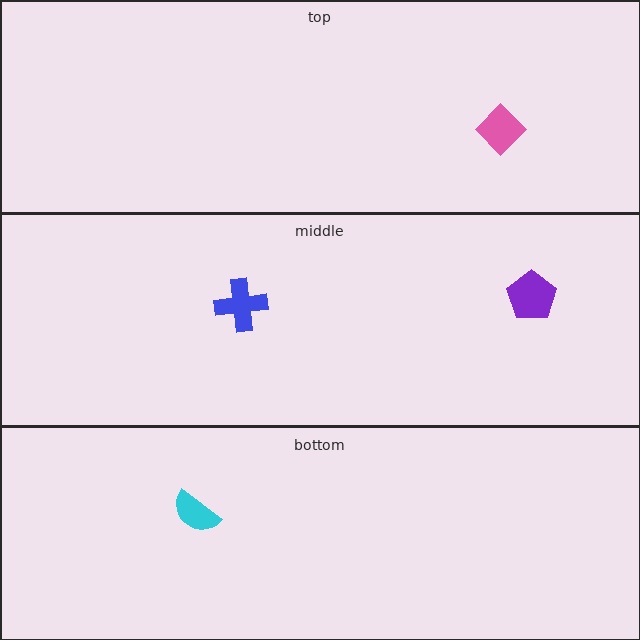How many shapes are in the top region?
1.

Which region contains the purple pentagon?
The middle region.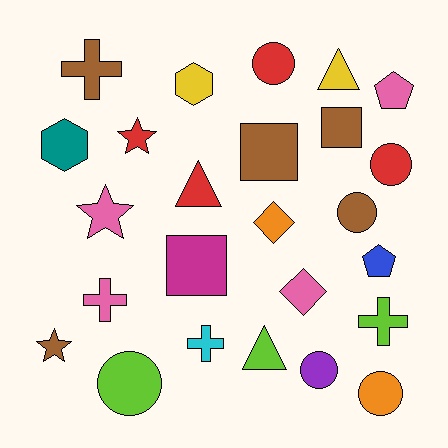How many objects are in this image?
There are 25 objects.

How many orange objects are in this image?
There are 2 orange objects.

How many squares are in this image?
There are 3 squares.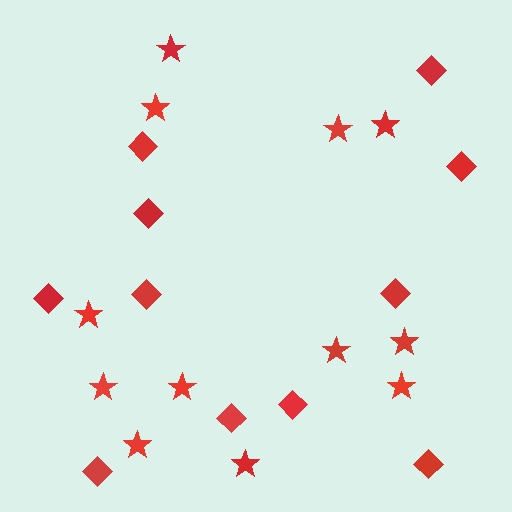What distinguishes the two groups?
There are 2 groups: one group of stars (12) and one group of diamonds (11).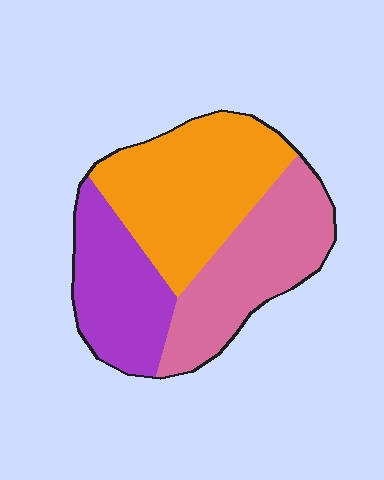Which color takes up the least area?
Purple, at roughly 25%.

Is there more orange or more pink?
Orange.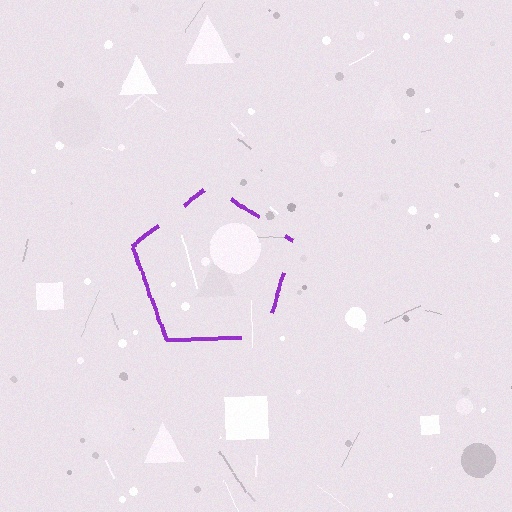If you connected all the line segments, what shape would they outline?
They would outline a pentagon.